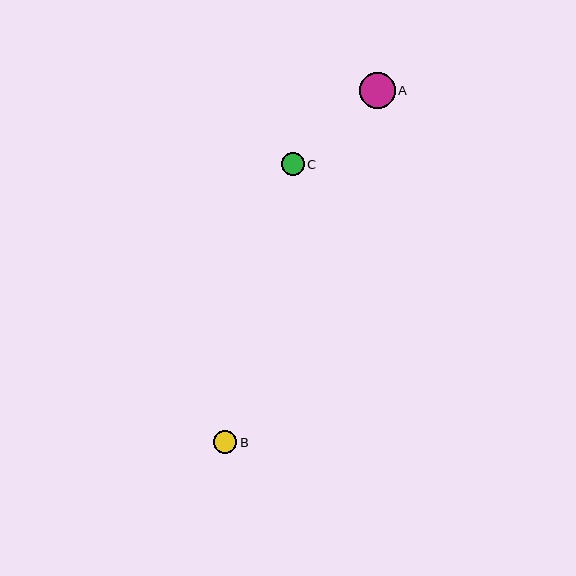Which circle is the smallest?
Circle B is the smallest with a size of approximately 23 pixels.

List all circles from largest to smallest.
From largest to smallest: A, C, B.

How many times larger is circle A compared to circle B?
Circle A is approximately 1.6 times the size of circle B.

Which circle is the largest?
Circle A is the largest with a size of approximately 36 pixels.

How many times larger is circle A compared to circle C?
Circle A is approximately 1.6 times the size of circle C.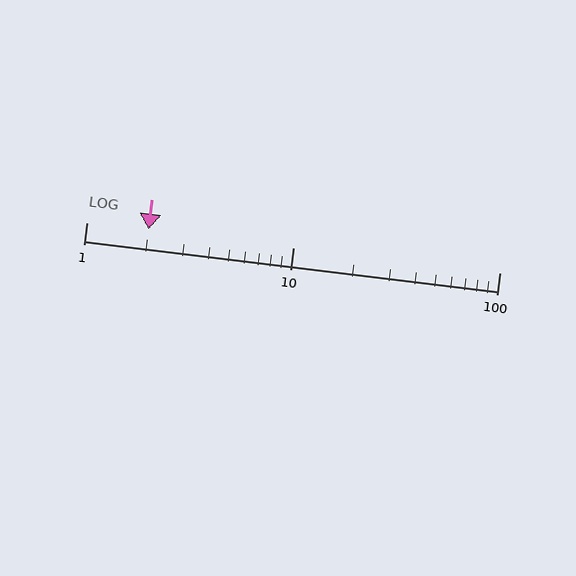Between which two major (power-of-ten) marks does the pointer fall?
The pointer is between 1 and 10.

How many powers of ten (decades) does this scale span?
The scale spans 2 decades, from 1 to 100.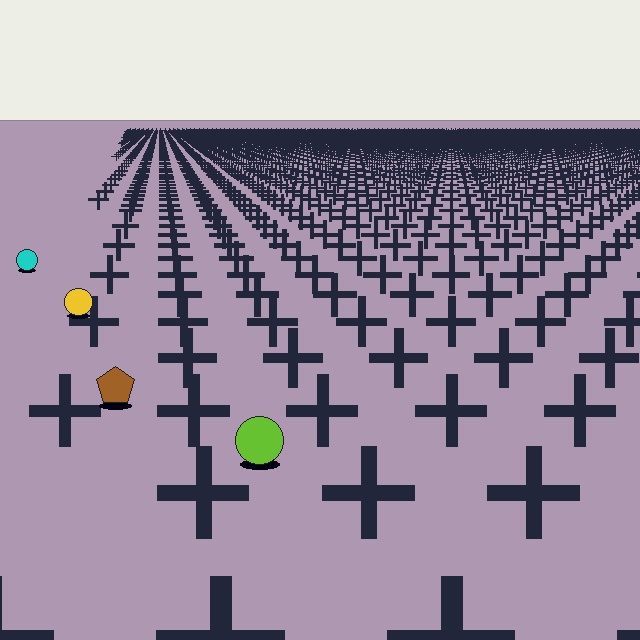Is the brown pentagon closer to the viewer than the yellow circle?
Yes. The brown pentagon is closer — you can tell from the texture gradient: the ground texture is coarser near it.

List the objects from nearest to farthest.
From nearest to farthest: the lime circle, the brown pentagon, the yellow circle, the cyan circle.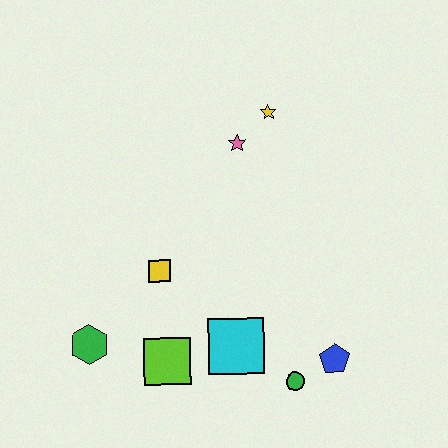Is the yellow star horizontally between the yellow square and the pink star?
No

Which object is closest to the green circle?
The blue pentagon is closest to the green circle.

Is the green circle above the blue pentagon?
No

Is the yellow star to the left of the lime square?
No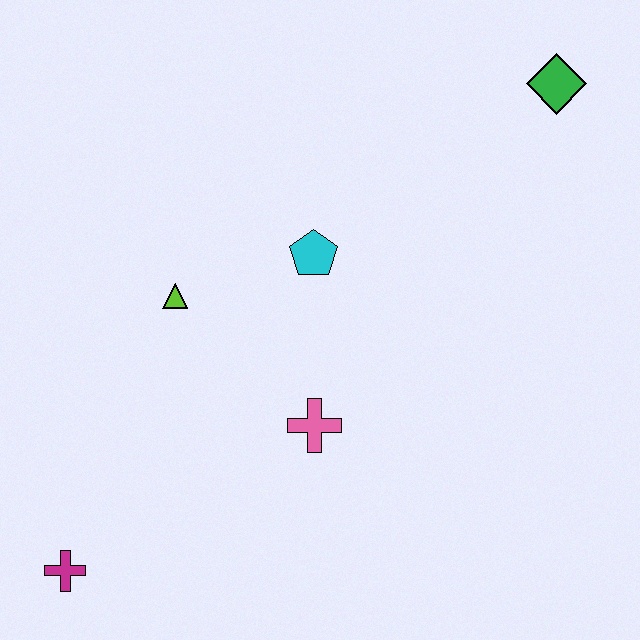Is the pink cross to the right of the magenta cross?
Yes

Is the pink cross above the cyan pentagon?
No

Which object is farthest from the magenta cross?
The green diamond is farthest from the magenta cross.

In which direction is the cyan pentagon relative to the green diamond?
The cyan pentagon is to the left of the green diamond.